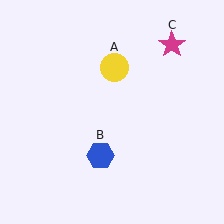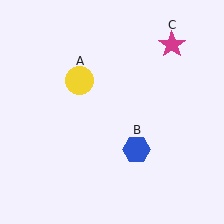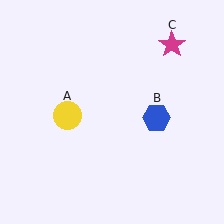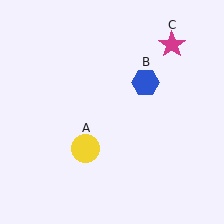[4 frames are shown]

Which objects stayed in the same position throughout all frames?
Magenta star (object C) remained stationary.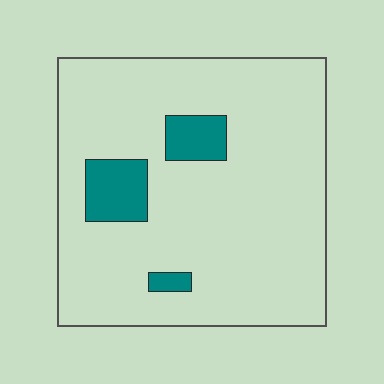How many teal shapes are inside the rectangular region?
3.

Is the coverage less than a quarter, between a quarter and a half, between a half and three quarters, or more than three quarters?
Less than a quarter.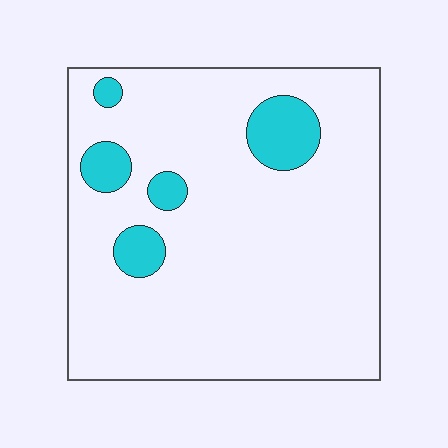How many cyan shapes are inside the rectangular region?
5.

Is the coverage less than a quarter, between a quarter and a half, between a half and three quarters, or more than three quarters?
Less than a quarter.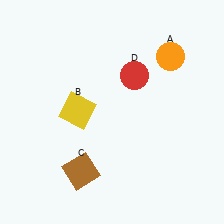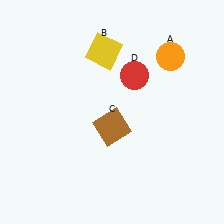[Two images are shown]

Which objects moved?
The objects that moved are: the yellow square (B), the brown square (C).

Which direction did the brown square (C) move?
The brown square (C) moved up.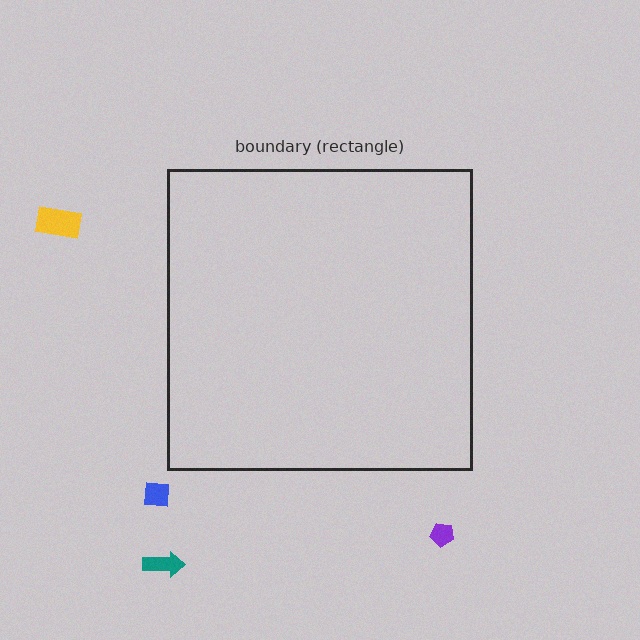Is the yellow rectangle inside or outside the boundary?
Outside.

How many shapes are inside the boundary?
0 inside, 4 outside.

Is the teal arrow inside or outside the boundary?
Outside.